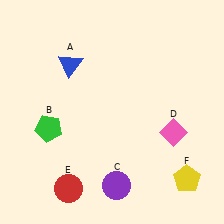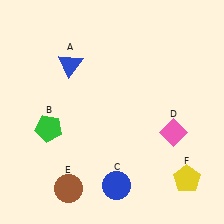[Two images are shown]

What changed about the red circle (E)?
In Image 1, E is red. In Image 2, it changed to brown.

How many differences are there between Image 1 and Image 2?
There are 2 differences between the two images.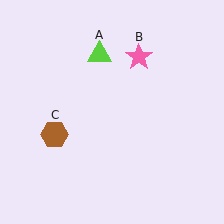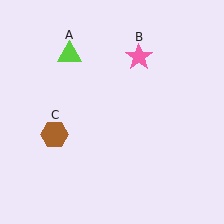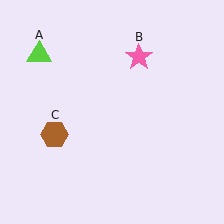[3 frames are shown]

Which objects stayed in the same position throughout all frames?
Pink star (object B) and brown hexagon (object C) remained stationary.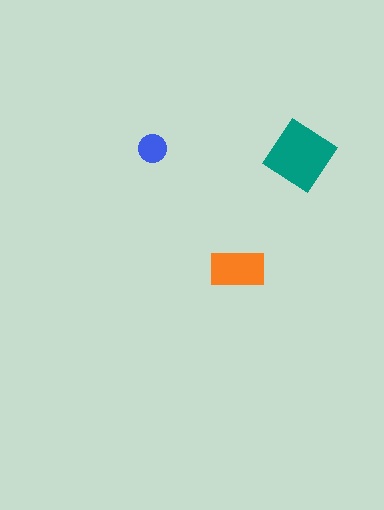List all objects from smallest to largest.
The blue circle, the orange rectangle, the teal diamond.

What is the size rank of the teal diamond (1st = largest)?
1st.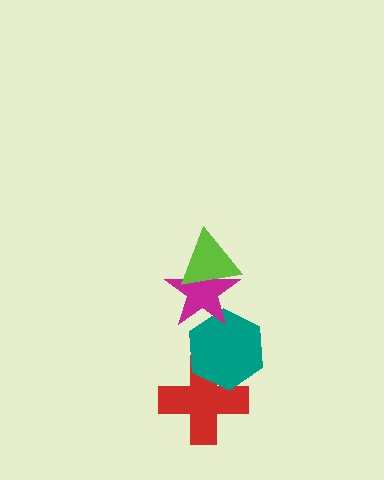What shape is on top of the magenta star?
The lime triangle is on top of the magenta star.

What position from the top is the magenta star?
The magenta star is 2nd from the top.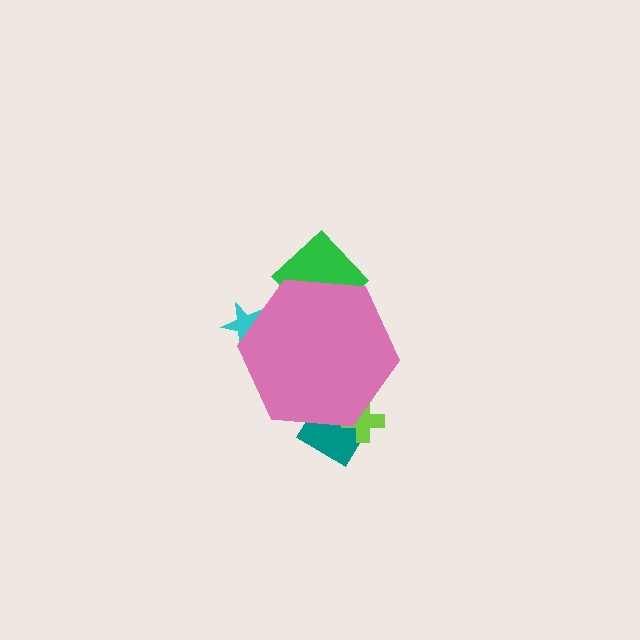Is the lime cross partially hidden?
Yes, the lime cross is partially hidden behind the pink hexagon.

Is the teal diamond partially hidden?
Yes, the teal diamond is partially hidden behind the pink hexagon.